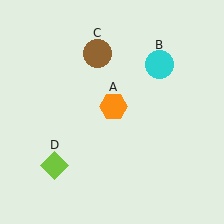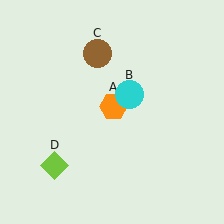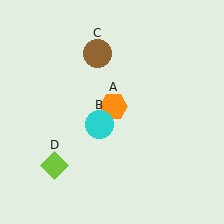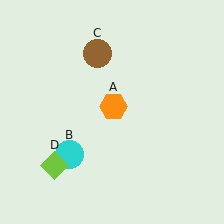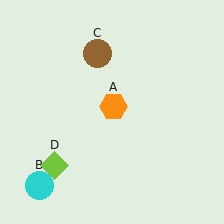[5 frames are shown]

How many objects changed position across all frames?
1 object changed position: cyan circle (object B).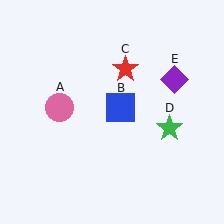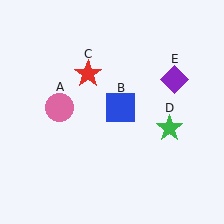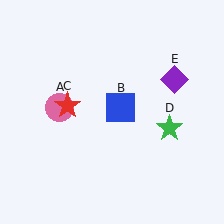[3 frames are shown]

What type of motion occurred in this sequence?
The red star (object C) rotated counterclockwise around the center of the scene.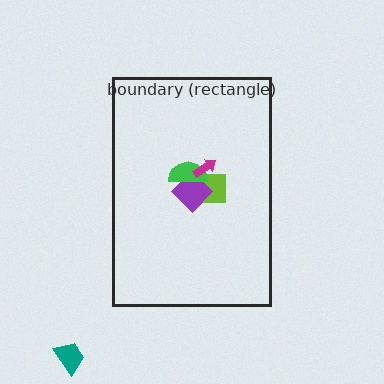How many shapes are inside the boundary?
4 inside, 1 outside.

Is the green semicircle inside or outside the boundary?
Inside.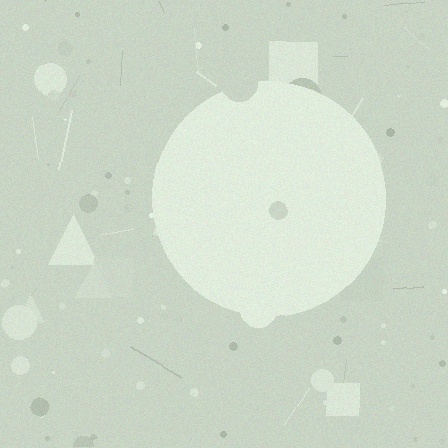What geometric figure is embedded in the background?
A circle is embedded in the background.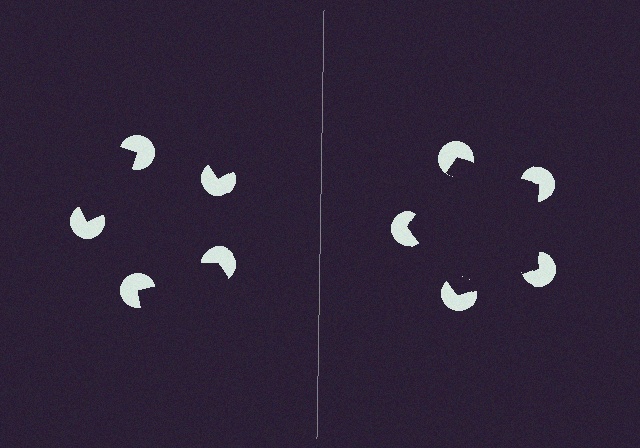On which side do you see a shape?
An illusory pentagon appears on the right side. On the left side the wedge cuts are rotated, so no coherent shape forms.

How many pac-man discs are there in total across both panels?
10 — 5 on each side.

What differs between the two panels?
The pac-man discs are positioned identically on both sides; only the wedge orientations differ. On the right they align to a pentagon; on the left they are misaligned.